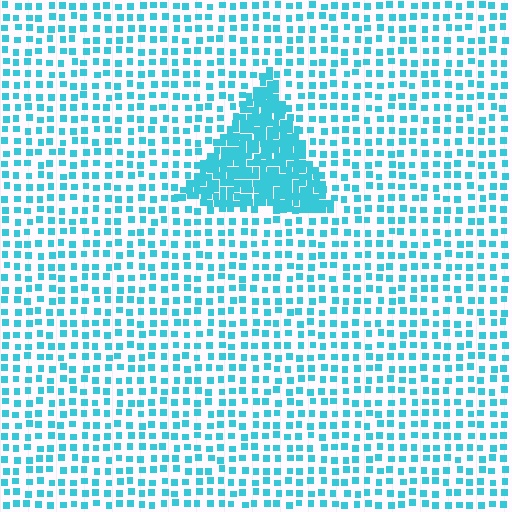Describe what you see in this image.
The image contains small cyan elements arranged at two different densities. A triangle-shaped region is visible where the elements are more densely packed than the surrounding area.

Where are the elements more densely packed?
The elements are more densely packed inside the triangle boundary.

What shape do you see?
I see a triangle.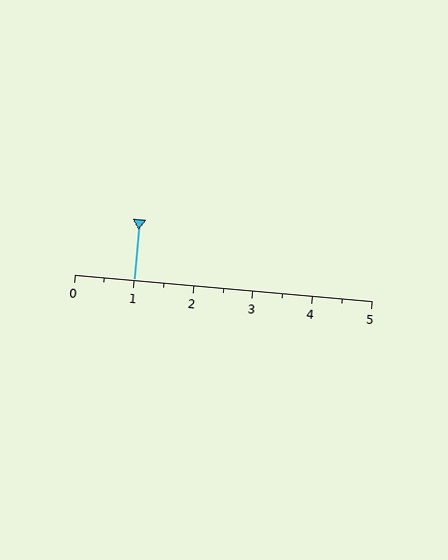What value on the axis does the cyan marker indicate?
The marker indicates approximately 1.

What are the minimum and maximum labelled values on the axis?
The axis runs from 0 to 5.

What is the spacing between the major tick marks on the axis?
The major ticks are spaced 1 apart.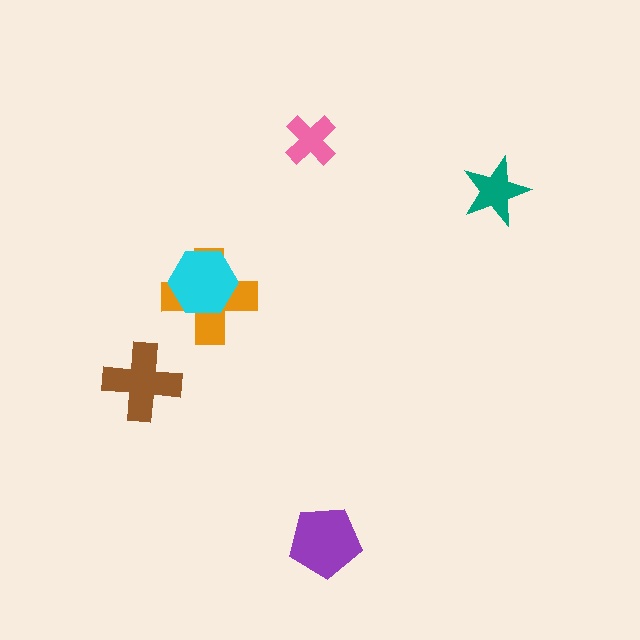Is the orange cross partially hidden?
Yes, it is partially covered by another shape.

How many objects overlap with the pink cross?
0 objects overlap with the pink cross.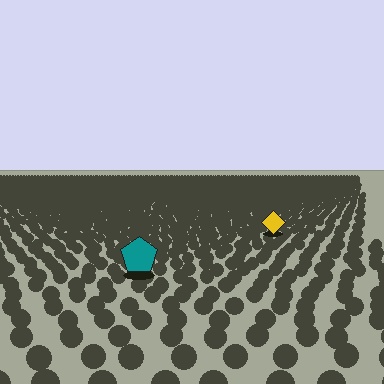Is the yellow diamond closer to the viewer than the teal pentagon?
No. The teal pentagon is closer — you can tell from the texture gradient: the ground texture is coarser near it.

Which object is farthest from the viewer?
The yellow diamond is farthest from the viewer. It appears smaller and the ground texture around it is denser.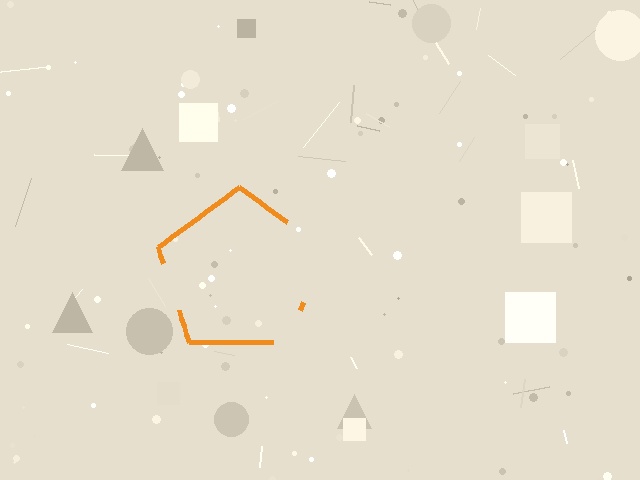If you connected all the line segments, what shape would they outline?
They would outline a pentagon.